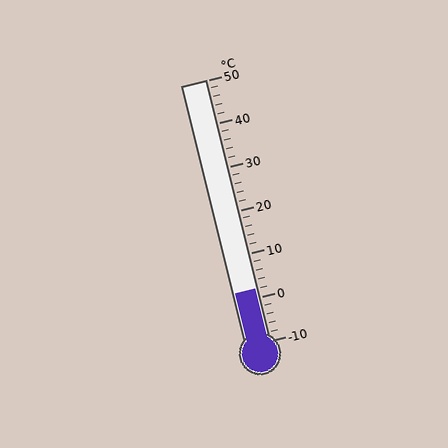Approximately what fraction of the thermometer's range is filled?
The thermometer is filled to approximately 20% of its range.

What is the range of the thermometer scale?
The thermometer scale ranges from -10°C to 50°C.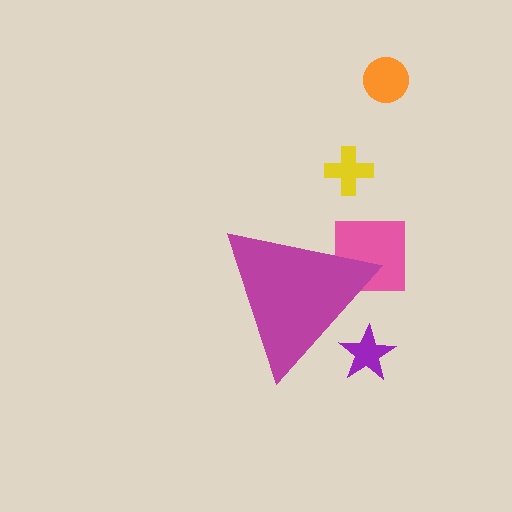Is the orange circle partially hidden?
No, the orange circle is fully visible.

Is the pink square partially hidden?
Yes, the pink square is partially hidden behind the magenta triangle.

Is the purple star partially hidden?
Yes, the purple star is partially hidden behind the magenta triangle.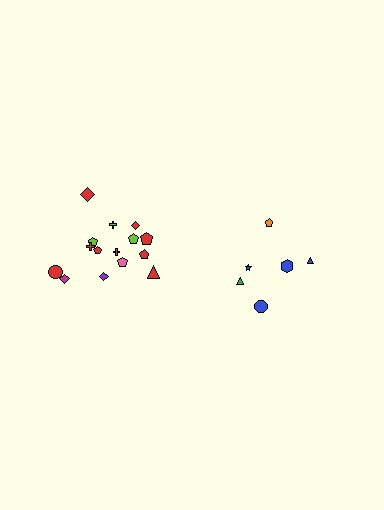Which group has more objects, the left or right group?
The left group.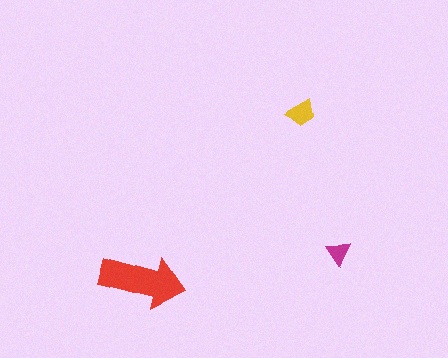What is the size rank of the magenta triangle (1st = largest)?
3rd.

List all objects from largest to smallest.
The red arrow, the yellow trapezoid, the magenta triangle.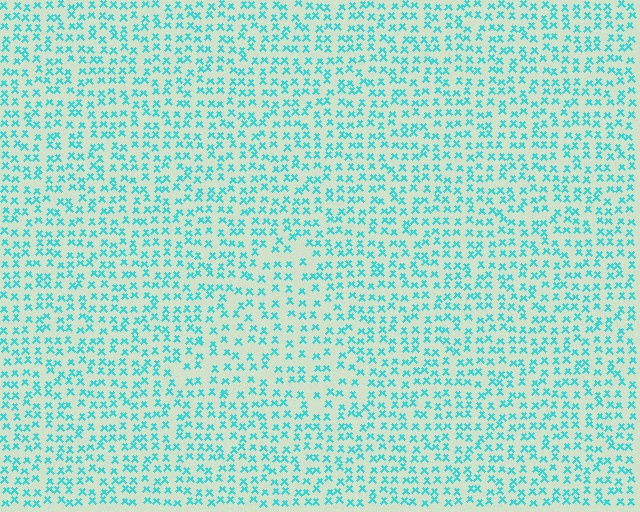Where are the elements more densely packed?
The elements are more densely packed outside the triangle boundary.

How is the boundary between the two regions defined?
The boundary is defined by a change in element density (approximately 1.4x ratio). All elements are the same color, size, and shape.